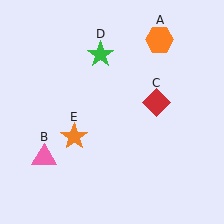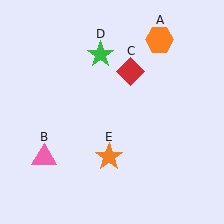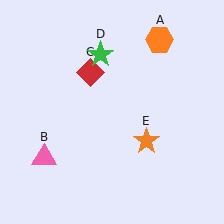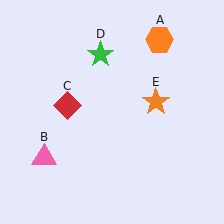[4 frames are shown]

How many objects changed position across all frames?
2 objects changed position: red diamond (object C), orange star (object E).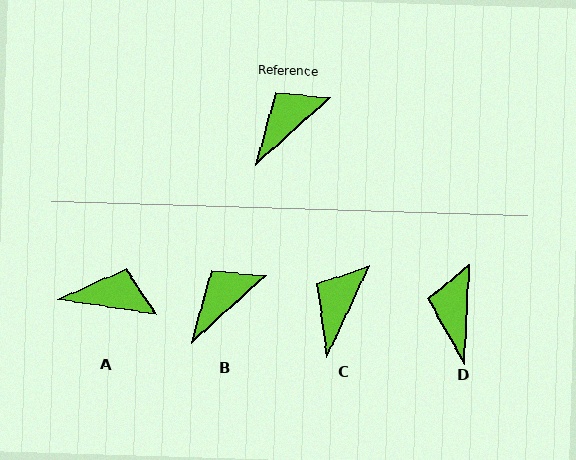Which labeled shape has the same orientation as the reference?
B.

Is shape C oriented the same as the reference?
No, it is off by about 23 degrees.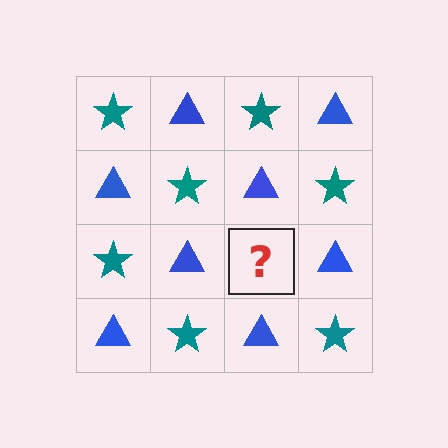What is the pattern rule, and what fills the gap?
The rule is that it alternates teal star and blue triangle in a checkerboard pattern. The gap should be filled with a teal star.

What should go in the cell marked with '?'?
The missing cell should contain a teal star.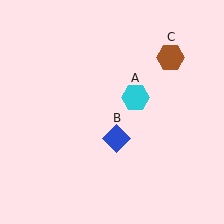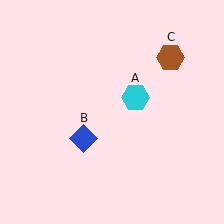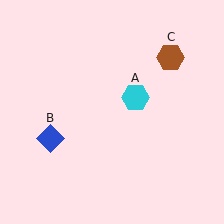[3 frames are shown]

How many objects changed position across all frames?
1 object changed position: blue diamond (object B).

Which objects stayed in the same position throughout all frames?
Cyan hexagon (object A) and brown hexagon (object C) remained stationary.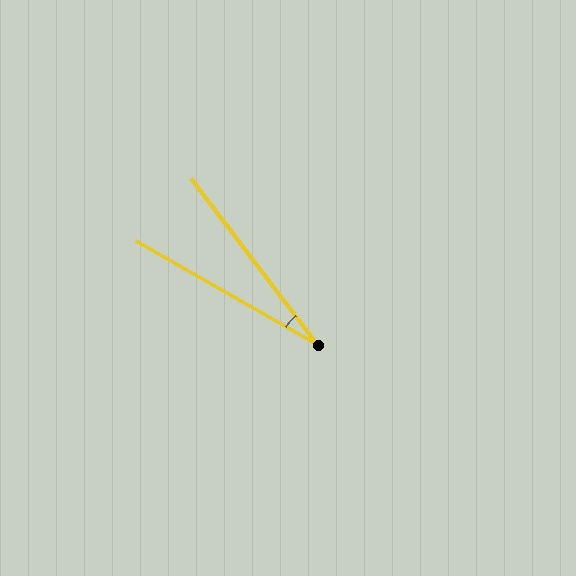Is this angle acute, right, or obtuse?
It is acute.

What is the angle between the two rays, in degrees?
Approximately 23 degrees.